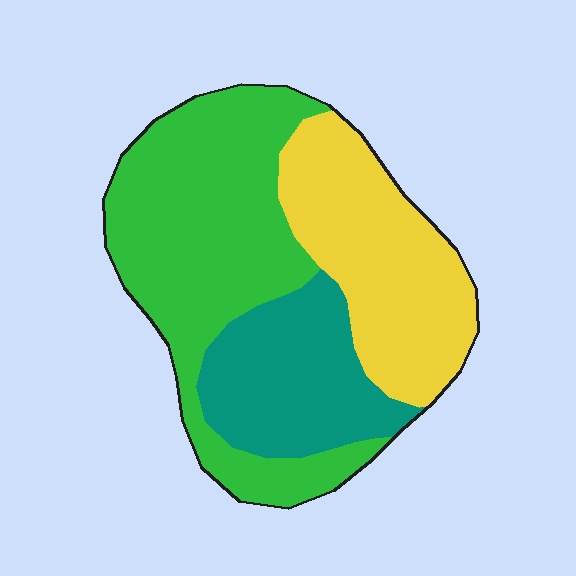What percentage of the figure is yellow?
Yellow covers roughly 30% of the figure.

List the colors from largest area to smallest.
From largest to smallest: green, yellow, teal.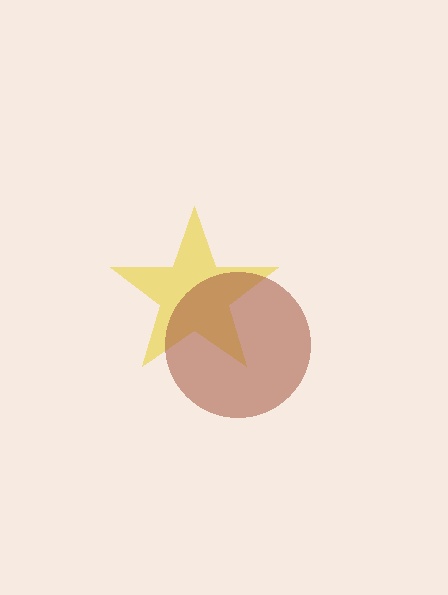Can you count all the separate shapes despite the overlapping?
Yes, there are 2 separate shapes.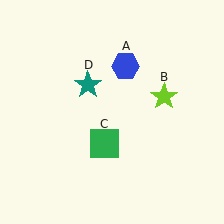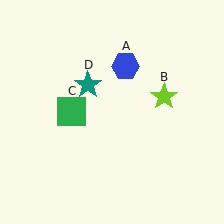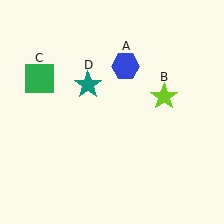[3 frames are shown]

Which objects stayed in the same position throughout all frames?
Blue hexagon (object A) and lime star (object B) and teal star (object D) remained stationary.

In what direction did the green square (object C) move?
The green square (object C) moved up and to the left.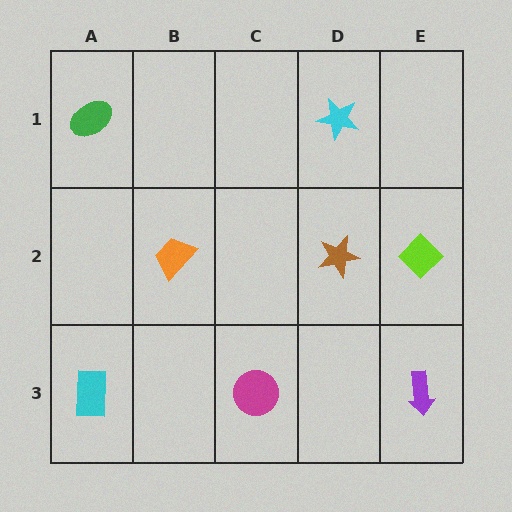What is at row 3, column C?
A magenta circle.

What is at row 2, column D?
A brown star.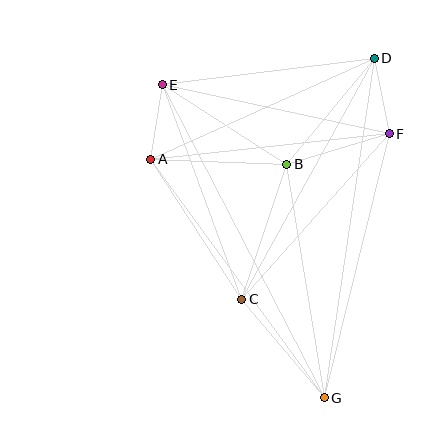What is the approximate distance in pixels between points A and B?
The distance between A and B is approximately 136 pixels.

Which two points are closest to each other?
Points A and E are closest to each other.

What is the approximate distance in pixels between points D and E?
The distance between D and E is approximately 214 pixels.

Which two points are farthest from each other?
Points E and G are farthest from each other.